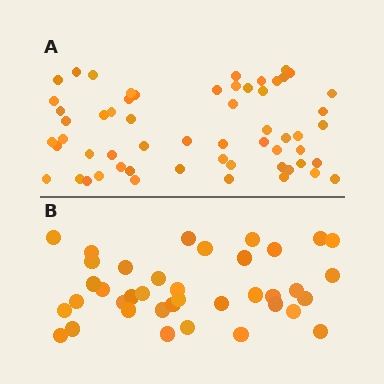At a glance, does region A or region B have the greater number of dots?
Region A (the top region) has more dots.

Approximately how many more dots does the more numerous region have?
Region A has approximately 20 more dots than region B.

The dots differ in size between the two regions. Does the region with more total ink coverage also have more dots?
No. Region B has more total ink coverage because its dots are larger, but region A actually contains more individual dots. Total area can be misleading — the number of items is what matters here.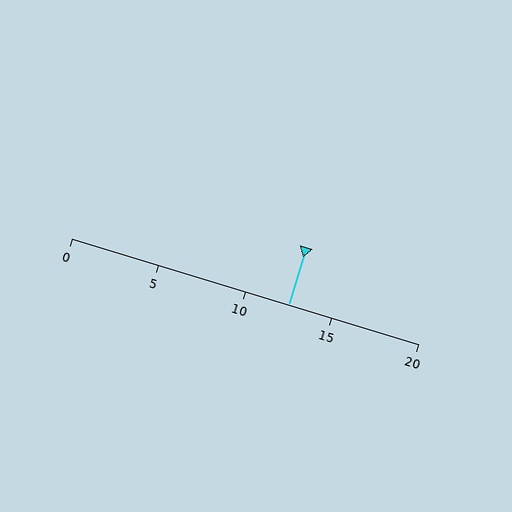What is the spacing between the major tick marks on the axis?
The major ticks are spaced 5 apart.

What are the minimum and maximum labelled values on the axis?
The axis runs from 0 to 20.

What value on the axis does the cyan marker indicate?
The marker indicates approximately 12.5.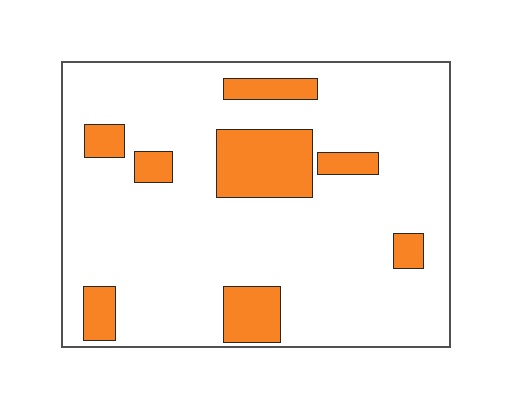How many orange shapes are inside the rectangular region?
8.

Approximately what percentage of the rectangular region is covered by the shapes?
Approximately 15%.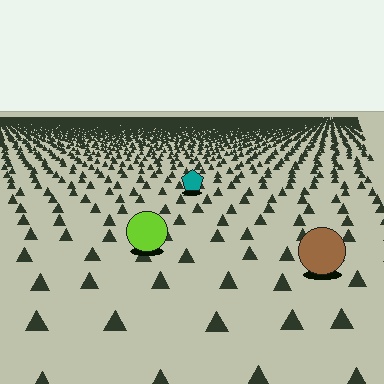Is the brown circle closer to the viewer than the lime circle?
Yes. The brown circle is closer — you can tell from the texture gradient: the ground texture is coarser near it.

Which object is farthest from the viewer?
The teal pentagon is farthest from the viewer. It appears smaller and the ground texture around it is denser.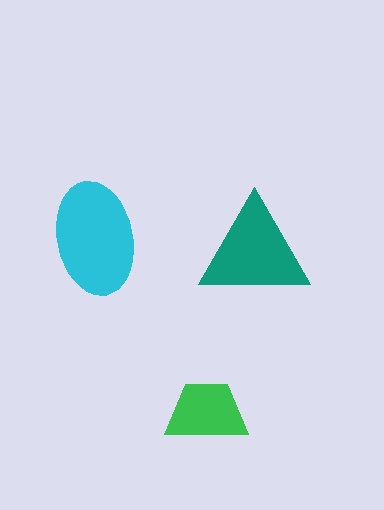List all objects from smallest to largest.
The green trapezoid, the teal triangle, the cyan ellipse.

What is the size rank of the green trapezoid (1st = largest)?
3rd.